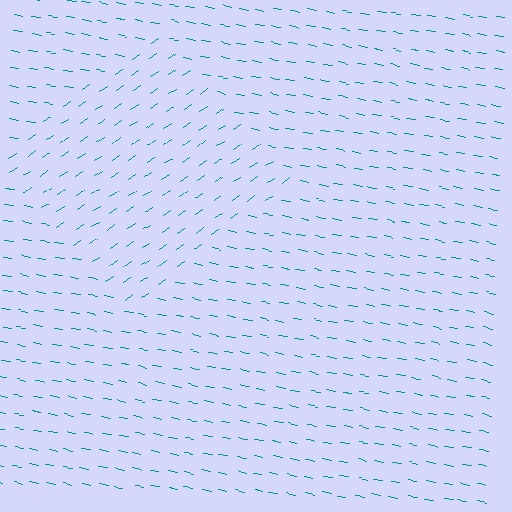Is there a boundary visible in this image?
Yes, there is a texture boundary formed by a change in line orientation.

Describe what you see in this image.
The image is filled with small teal line segments. A diamond region in the image has lines oriented differently from the surrounding lines, creating a visible texture boundary.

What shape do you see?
I see a diamond.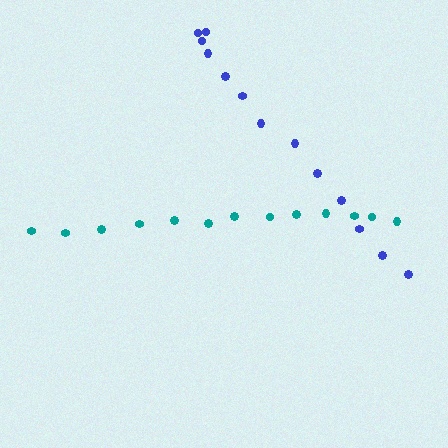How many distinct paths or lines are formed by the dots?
There are 2 distinct paths.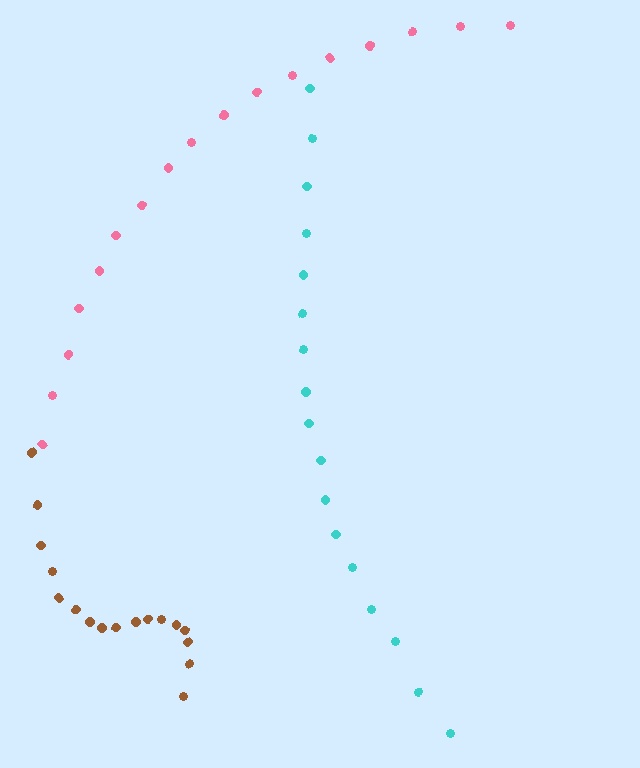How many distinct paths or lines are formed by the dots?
There are 3 distinct paths.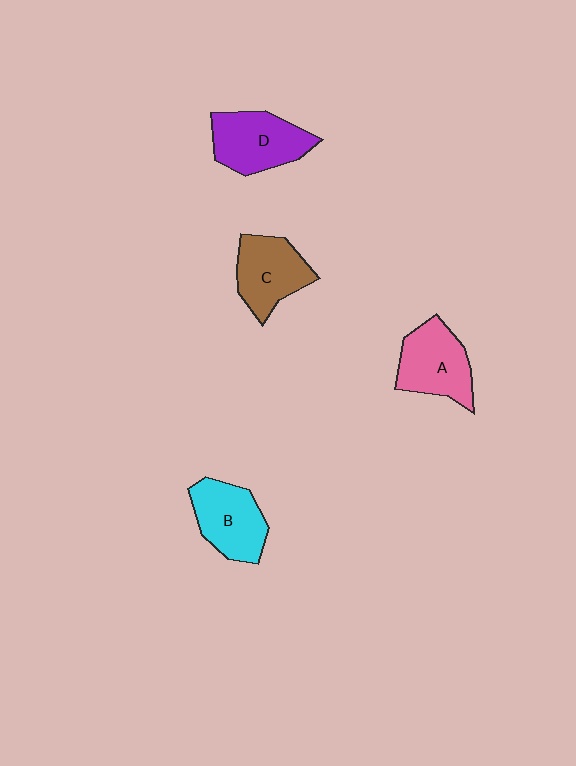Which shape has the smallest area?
Shape C (brown).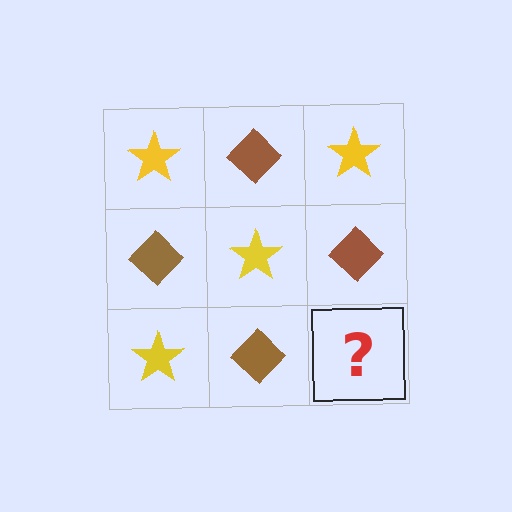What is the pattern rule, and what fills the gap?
The rule is that it alternates yellow star and brown diamond in a checkerboard pattern. The gap should be filled with a yellow star.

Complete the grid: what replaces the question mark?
The question mark should be replaced with a yellow star.